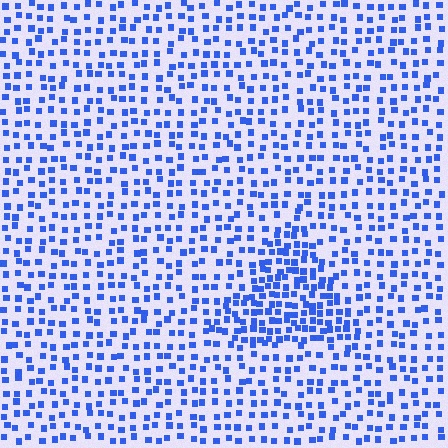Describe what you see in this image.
The image contains small blue elements arranged at two different densities. A triangle-shaped region is visible where the elements are more densely packed than the surrounding area.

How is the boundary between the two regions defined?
The boundary is defined by a change in element density (approximately 1.9x ratio). All elements are the same color, size, and shape.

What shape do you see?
I see a triangle.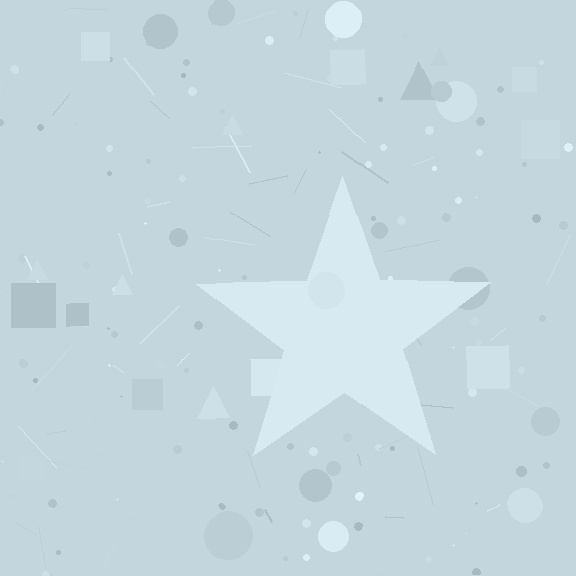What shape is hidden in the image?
A star is hidden in the image.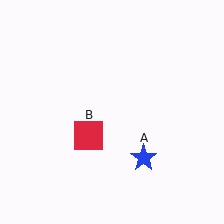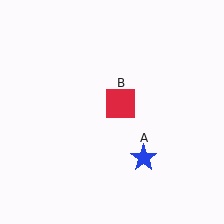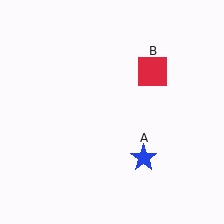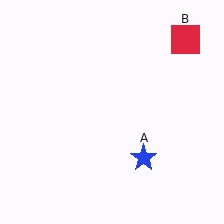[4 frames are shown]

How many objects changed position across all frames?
1 object changed position: red square (object B).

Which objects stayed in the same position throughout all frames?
Blue star (object A) remained stationary.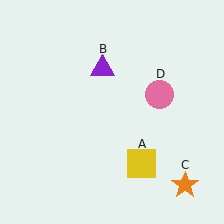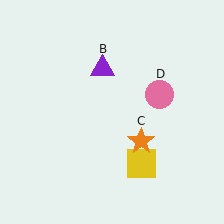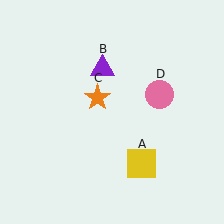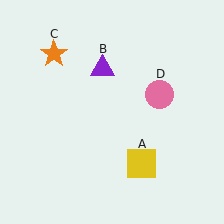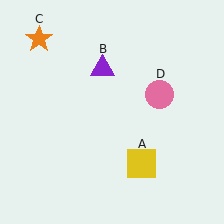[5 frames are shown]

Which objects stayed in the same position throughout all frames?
Yellow square (object A) and purple triangle (object B) and pink circle (object D) remained stationary.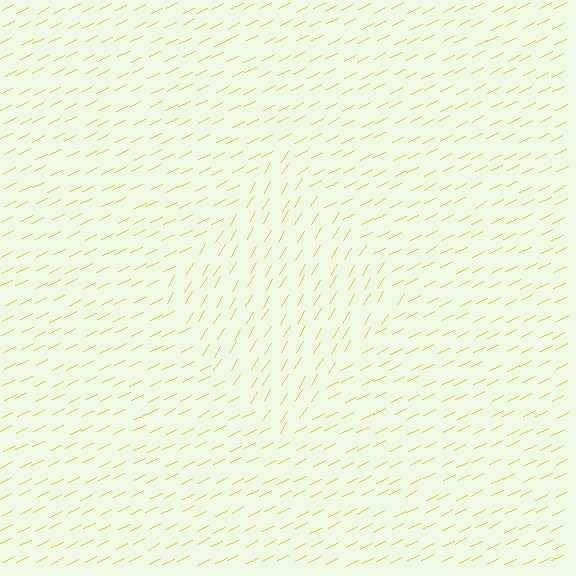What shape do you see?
I see a diamond.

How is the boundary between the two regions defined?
The boundary is defined purely by a change in line orientation (approximately 33 degrees difference). All lines are the same color and thickness.